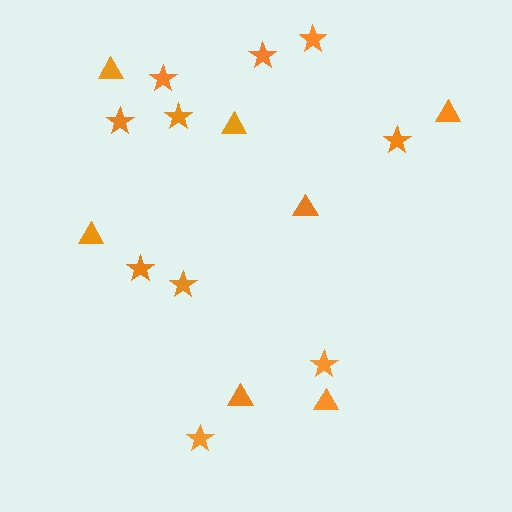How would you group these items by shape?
There are 2 groups: one group of stars (10) and one group of triangles (7).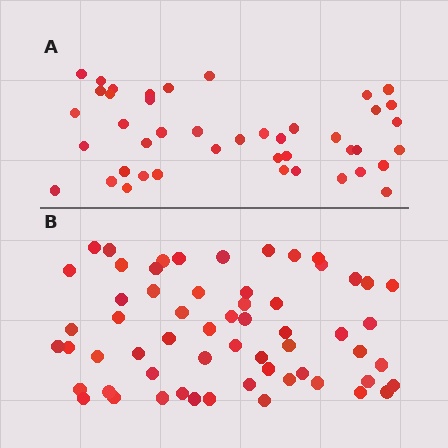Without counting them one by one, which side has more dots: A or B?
Region B (the bottom region) has more dots.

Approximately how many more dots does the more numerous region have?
Region B has approximately 15 more dots than region A.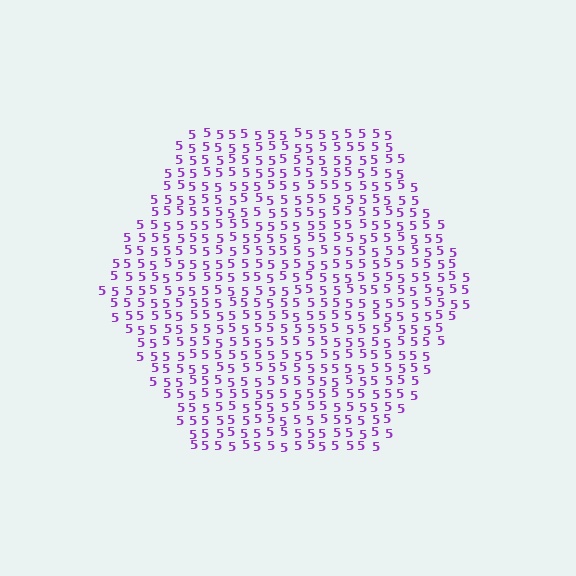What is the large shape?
The large shape is a hexagon.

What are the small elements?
The small elements are digit 5's.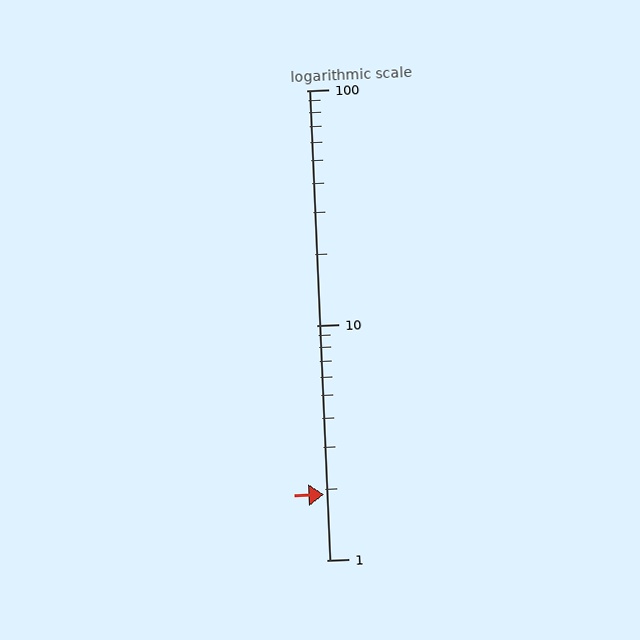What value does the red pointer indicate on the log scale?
The pointer indicates approximately 1.9.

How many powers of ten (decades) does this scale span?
The scale spans 2 decades, from 1 to 100.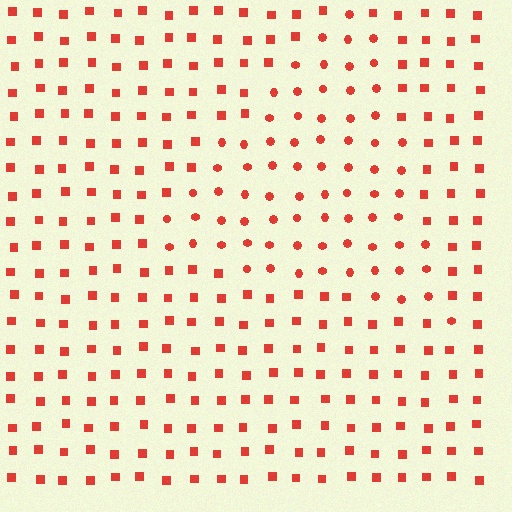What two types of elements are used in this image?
The image uses circles inside the triangle region and squares outside it.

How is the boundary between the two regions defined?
The boundary is defined by a change in element shape: circles inside vs. squares outside. All elements share the same color and spacing.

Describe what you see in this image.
The image is filled with small red elements arranged in a uniform grid. A triangle-shaped region contains circles, while the surrounding area contains squares. The boundary is defined purely by the change in element shape.